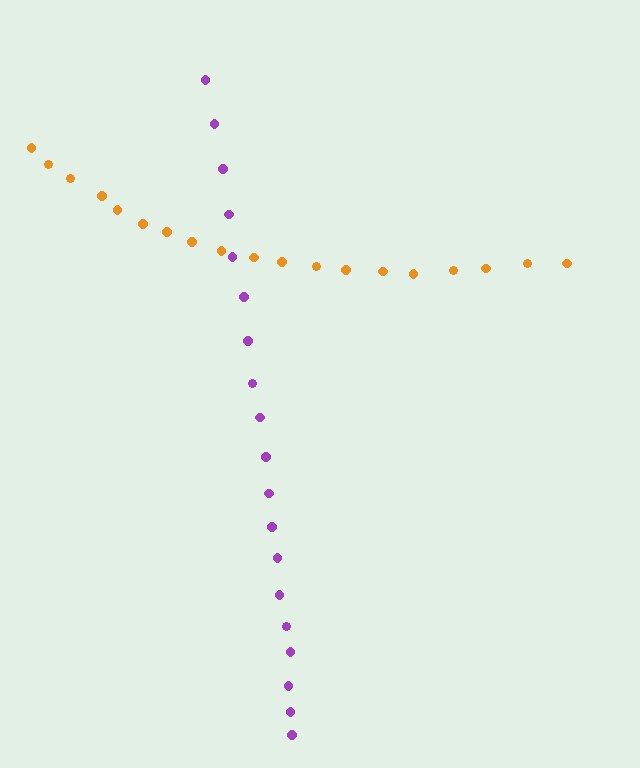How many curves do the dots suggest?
There are 2 distinct paths.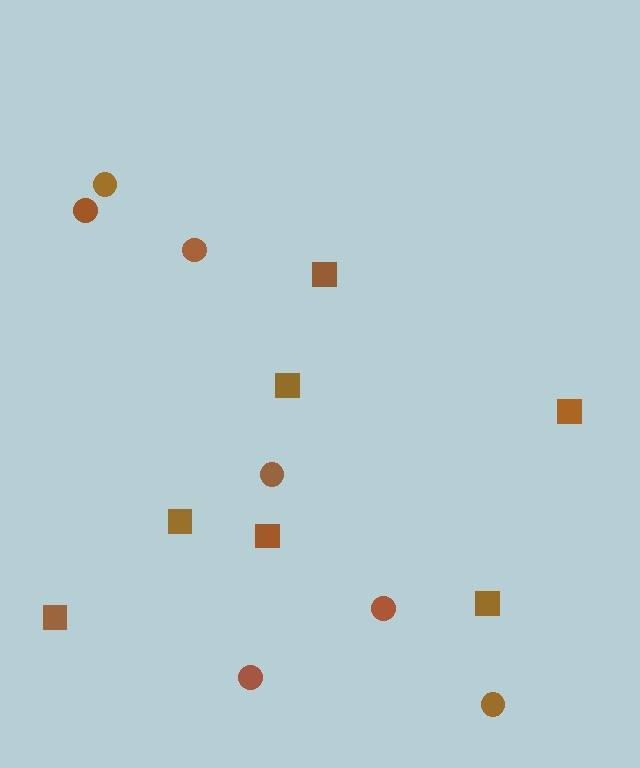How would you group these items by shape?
There are 2 groups: one group of squares (7) and one group of circles (7).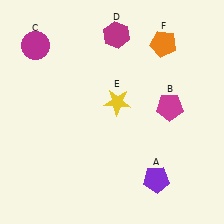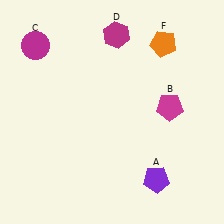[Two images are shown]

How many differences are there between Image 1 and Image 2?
There is 1 difference between the two images.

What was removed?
The yellow star (E) was removed in Image 2.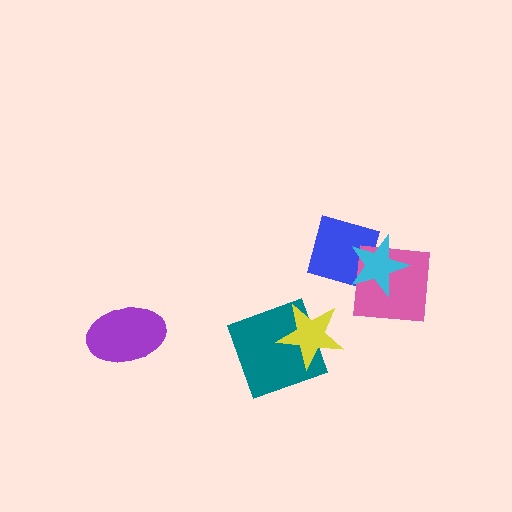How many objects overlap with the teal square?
1 object overlaps with the teal square.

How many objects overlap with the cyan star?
2 objects overlap with the cyan star.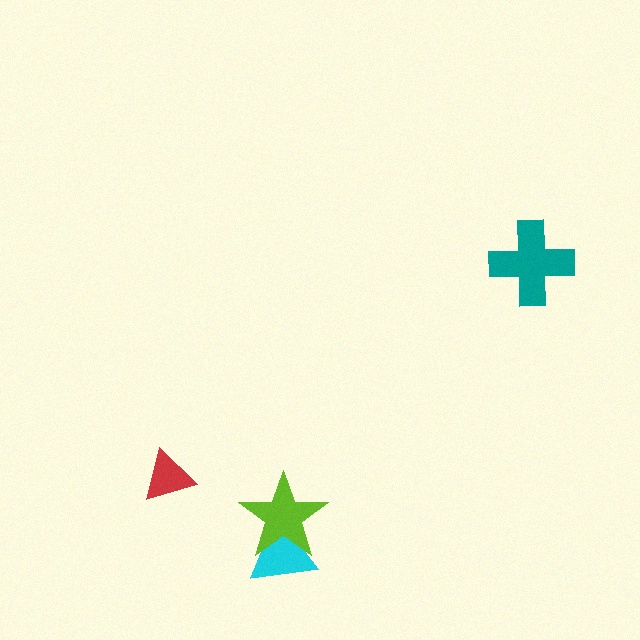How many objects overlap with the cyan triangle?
1 object overlaps with the cyan triangle.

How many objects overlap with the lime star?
1 object overlaps with the lime star.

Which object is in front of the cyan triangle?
The lime star is in front of the cyan triangle.